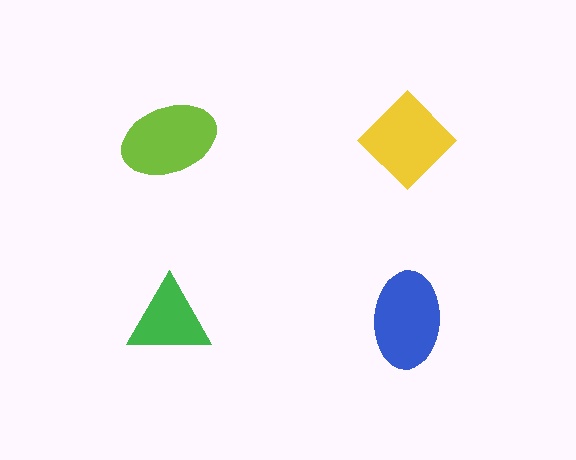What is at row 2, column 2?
A blue ellipse.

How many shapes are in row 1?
2 shapes.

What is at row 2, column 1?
A green triangle.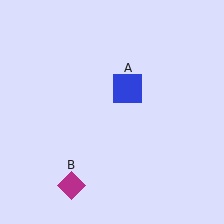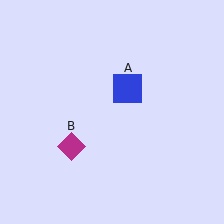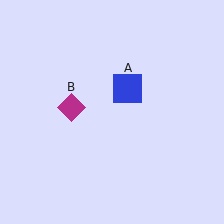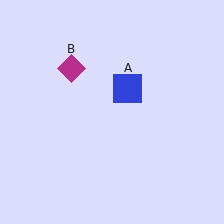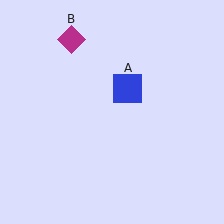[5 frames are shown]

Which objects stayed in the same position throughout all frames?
Blue square (object A) remained stationary.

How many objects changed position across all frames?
1 object changed position: magenta diamond (object B).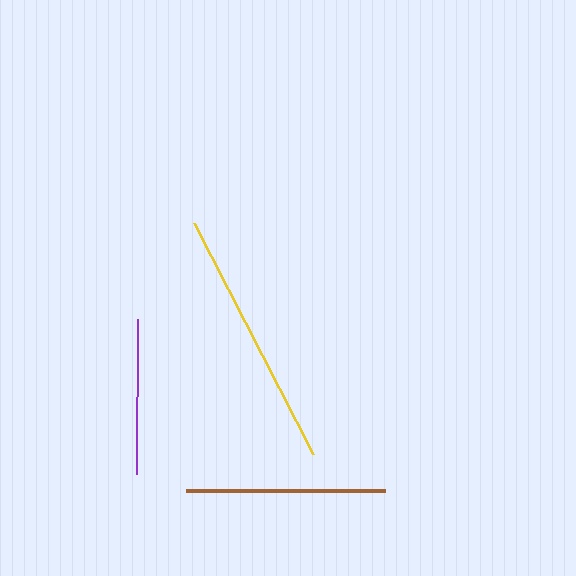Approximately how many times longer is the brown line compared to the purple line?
The brown line is approximately 1.3 times the length of the purple line.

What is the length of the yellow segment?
The yellow segment is approximately 259 pixels long.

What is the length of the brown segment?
The brown segment is approximately 198 pixels long.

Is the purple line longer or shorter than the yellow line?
The yellow line is longer than the purple line.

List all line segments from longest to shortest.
From longest to shortest: yellow, brown, purple.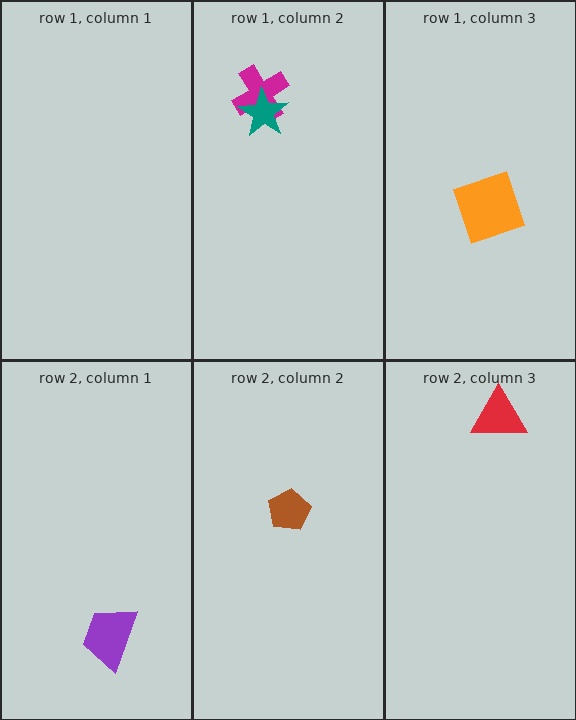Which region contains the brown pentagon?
The row 2, column 2 region.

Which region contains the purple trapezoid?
The row 2, column 1 region.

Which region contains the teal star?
The row 1, column 2 region.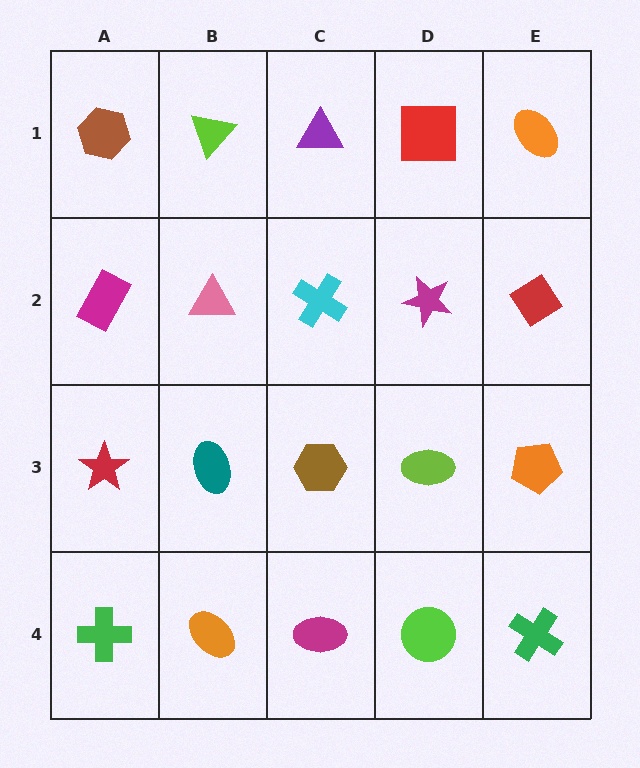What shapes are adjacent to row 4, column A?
A red star (row 3, column A), an orange ellipse (row 4, column B).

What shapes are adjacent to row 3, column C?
A cyan cross (row 2, column C), a magenta ellipse (row 4, column C), a teal ellipse (row 3, column B), a lime ellipse (row 3, column D).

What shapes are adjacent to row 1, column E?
A red diamond (row 2, column E), a red square (row 1, column D).